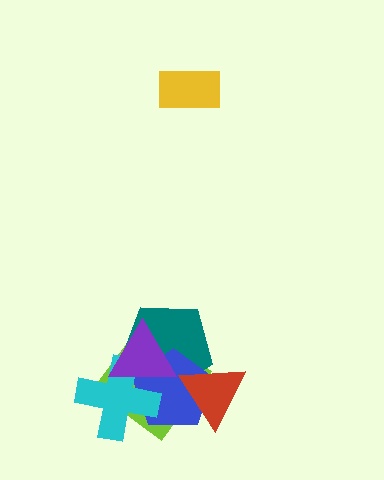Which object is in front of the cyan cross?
The purple triangle is in front of the cyan cross.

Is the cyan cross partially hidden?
Yes, it is partially covered by another shape.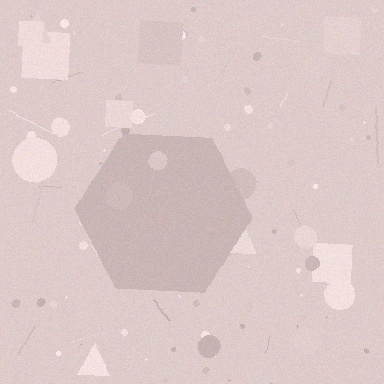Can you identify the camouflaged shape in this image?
The camouflaged shape is a hexagon.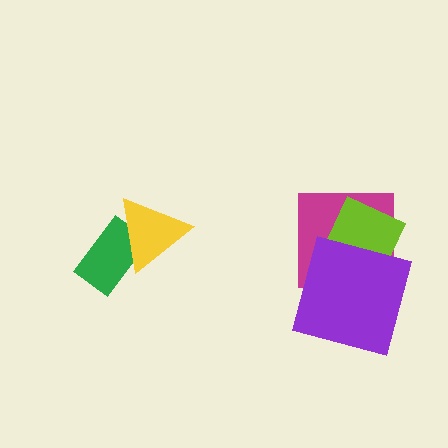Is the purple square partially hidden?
No, no other shape covers it.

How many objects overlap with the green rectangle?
1 object overlaps with the green rectangle.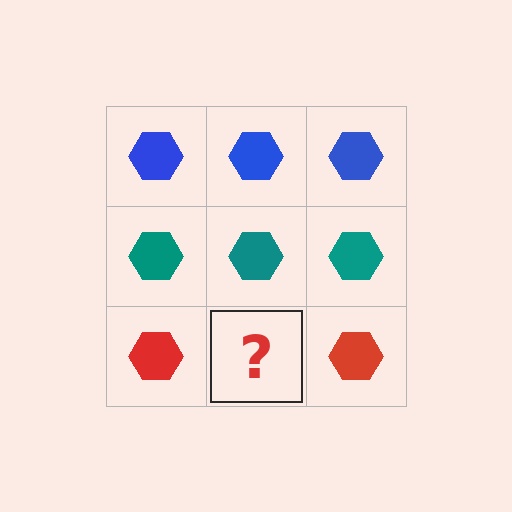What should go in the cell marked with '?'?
The missing cell should contain a red hexagon.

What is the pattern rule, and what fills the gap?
The rule is that each row has a consistent color. The gap should be filled with a red hexagon.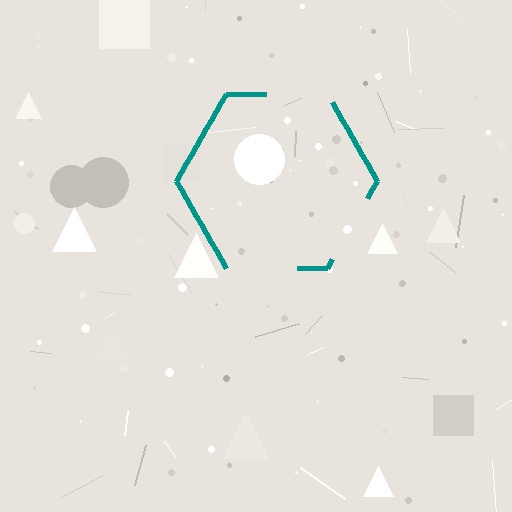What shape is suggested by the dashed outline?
The dashed outline suggests a hexagon.